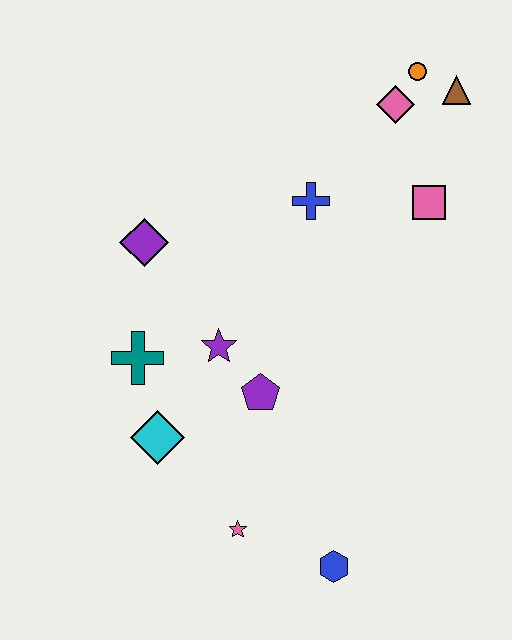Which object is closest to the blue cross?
The pink square is closest to the blue cross.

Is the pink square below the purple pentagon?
No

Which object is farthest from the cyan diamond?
The brown triangle is farthest from the cyan diamond.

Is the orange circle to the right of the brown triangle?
No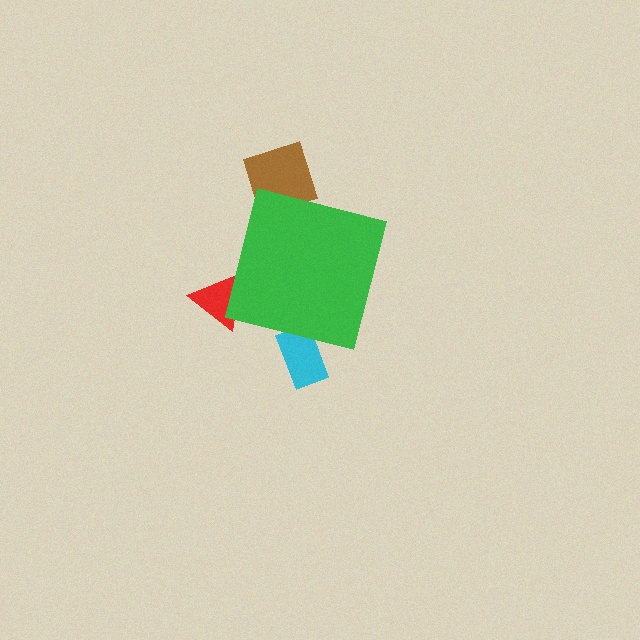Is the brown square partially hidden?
Yes, the brown square is partially hidden behind the green square.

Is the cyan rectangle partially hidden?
Yes, the cyan rectangle is partially hidden behind the green square.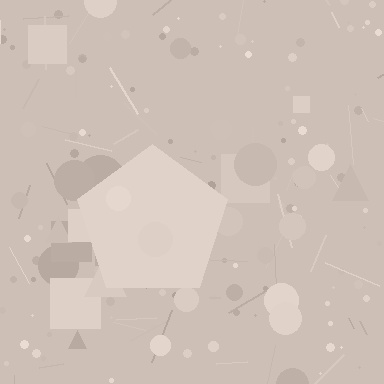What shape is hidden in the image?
A pentagon is hidden in the image.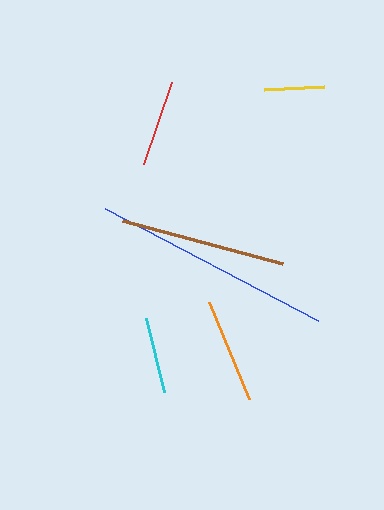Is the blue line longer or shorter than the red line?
The blue line is longer than the red line.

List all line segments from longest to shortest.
From longest to shortest: blue, brown, orange, red, cyan, yellow.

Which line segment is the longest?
The blue line is the longest at approximately 240 pixels.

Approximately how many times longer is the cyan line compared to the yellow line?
The cyan line is approximately 1.3 times the length of the yellow line.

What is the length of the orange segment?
The orange segment is approximately 105 pixels long.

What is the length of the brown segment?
The brown segment is approximately 166 pixels long.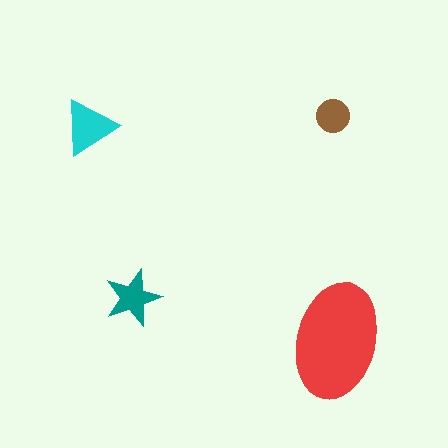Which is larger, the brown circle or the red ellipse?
The red ellipse.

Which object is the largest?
The red ellipse.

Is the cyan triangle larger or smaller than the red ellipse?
Smaller.